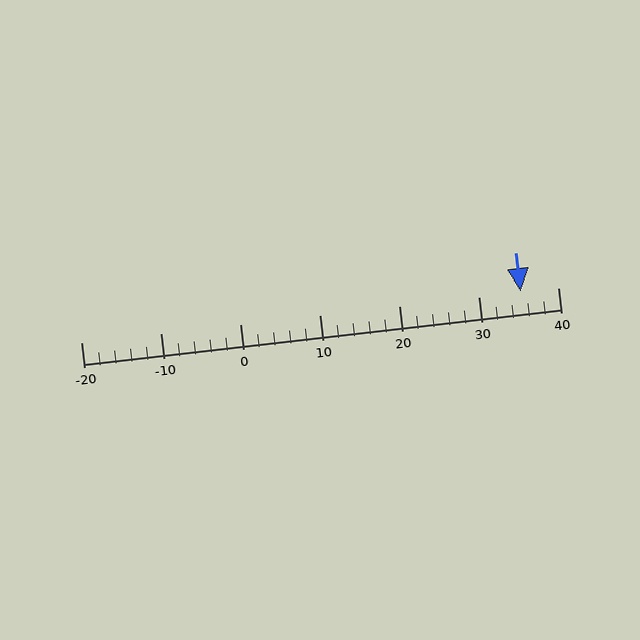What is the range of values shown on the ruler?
The ruler shows values from -20 to 40.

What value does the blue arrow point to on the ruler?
The blue arrow points to approximately 35.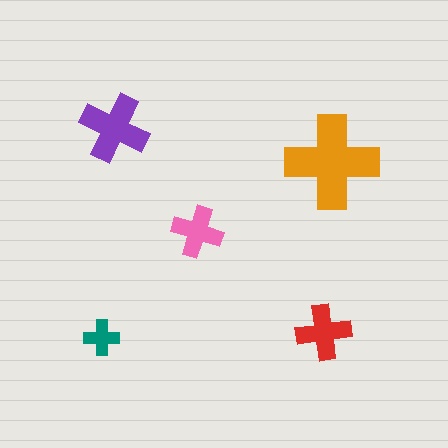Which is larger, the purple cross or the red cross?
The purple one.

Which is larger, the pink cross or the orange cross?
The orange one.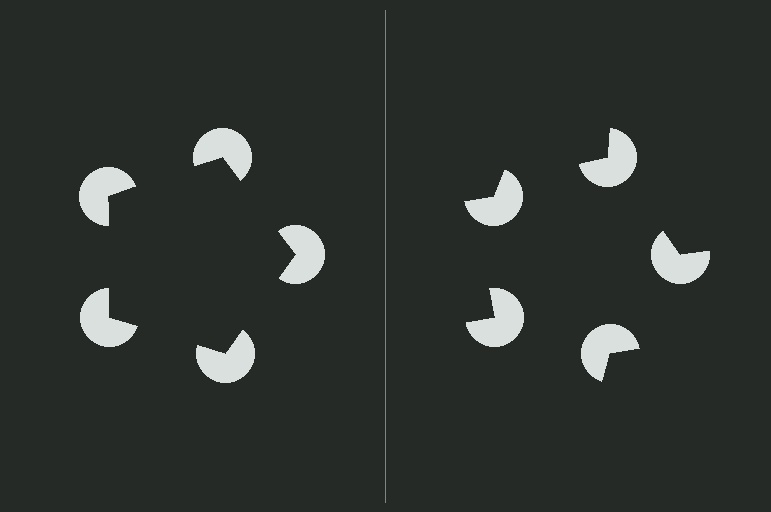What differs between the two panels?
The pac-man discs are positioned identically on both sides; only the wedge orientations differ. On the left they align to a pentagon; on the right they are misaligned.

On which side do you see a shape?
An illusory pentagon appears on the left side. On the right side the wedge cuts are rotated, so no coherent shape forms.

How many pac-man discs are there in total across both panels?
10 — 5 on each side.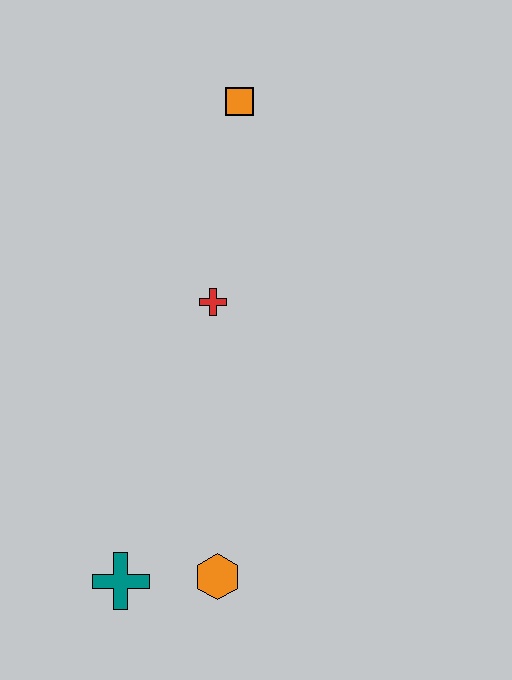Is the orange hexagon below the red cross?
Yes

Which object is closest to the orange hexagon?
The teal cross is closest to the orange hexagon.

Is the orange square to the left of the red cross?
No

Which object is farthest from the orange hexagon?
The orange square is farthest from the orange hexagon.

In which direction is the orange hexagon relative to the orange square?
The orange hexagon is below the orange square.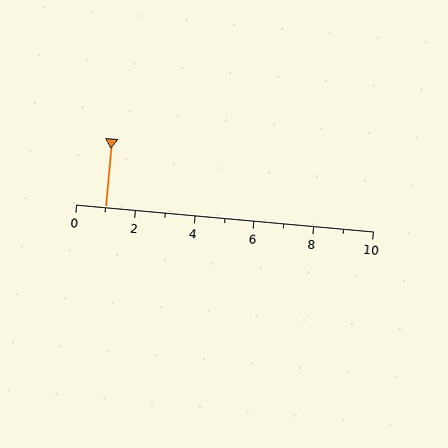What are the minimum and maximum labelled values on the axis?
The axis runs from 0 to 10.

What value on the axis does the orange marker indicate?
The marker indicates approximately 1.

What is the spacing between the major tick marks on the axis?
The major ticks are spaced 2 apart.